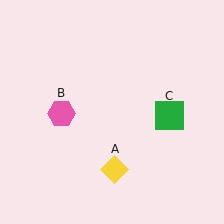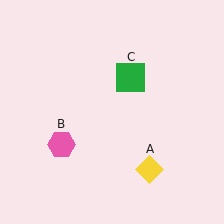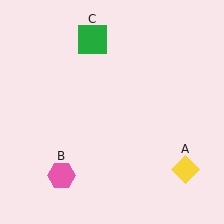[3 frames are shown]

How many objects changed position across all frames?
3 objects changed position: yellow diamond (object A), pink hexagon (object B), green square (object C).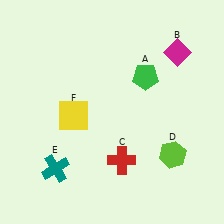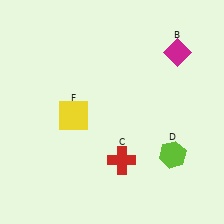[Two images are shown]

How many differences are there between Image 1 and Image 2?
There are 2 differences between the two images.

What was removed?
The green pentagon (A), the teal cross (E) were removed in Image 2.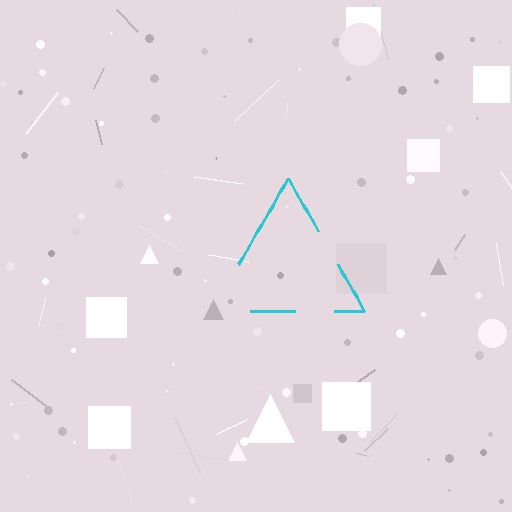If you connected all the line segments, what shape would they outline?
They would outline a triangle.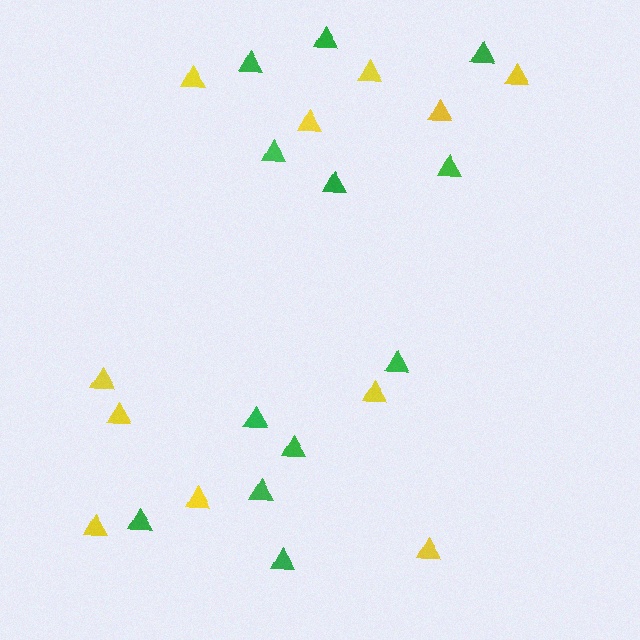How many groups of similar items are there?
There are 2 groups: one group of yellow triangles (11) and one group of green triangles (12).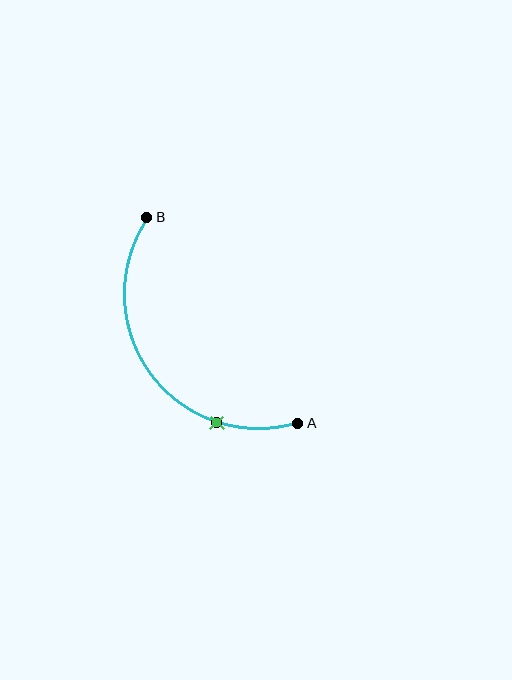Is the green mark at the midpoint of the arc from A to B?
No. The green mark lies on the arc but is closer to endpoint A. The arc midpoint would be at the point on the curve equidistant along the arc from both A and B.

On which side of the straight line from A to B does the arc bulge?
The arc bulges below and to the left of the straight line connecting A and B.